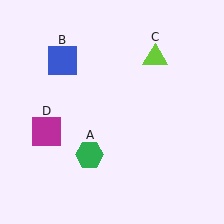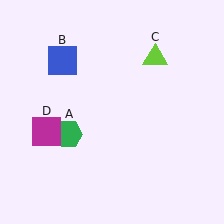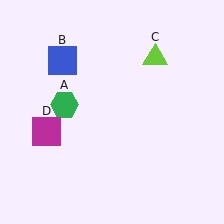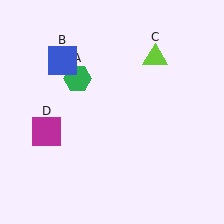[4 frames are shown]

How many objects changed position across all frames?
1 object changed position: green hexagon (object A).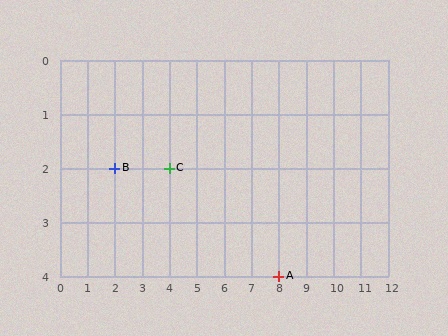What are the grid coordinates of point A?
Point A is at grid coordinates (8, 4).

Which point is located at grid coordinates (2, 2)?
Point B is at (2, 2).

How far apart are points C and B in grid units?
Points C and B are 2 columns apart.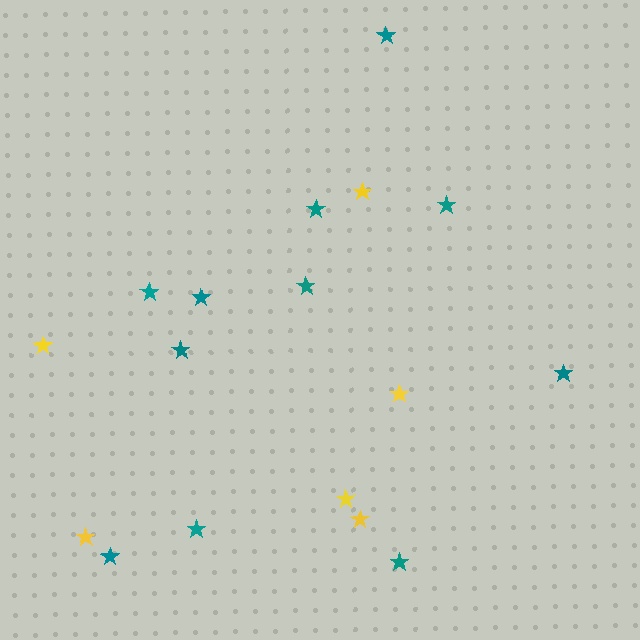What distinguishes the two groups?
There are 2 groups: one group of yellow stars (6) and one group of teal stars (11).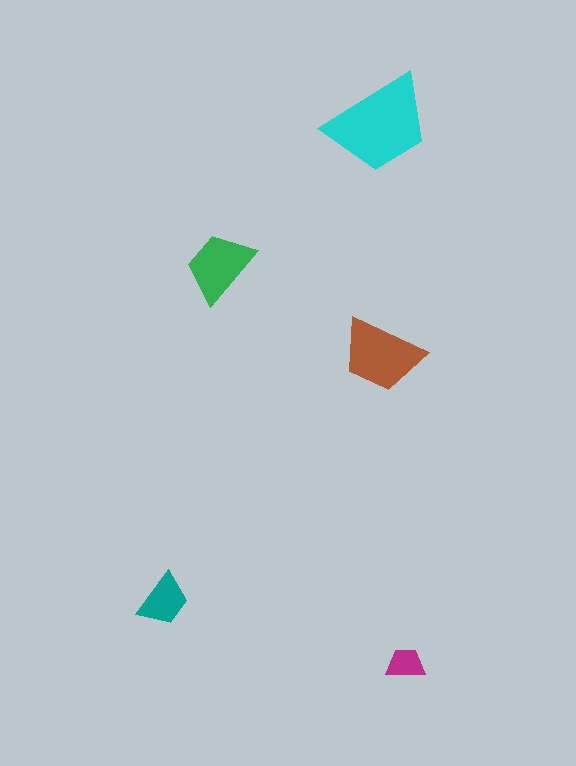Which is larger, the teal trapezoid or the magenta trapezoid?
The teal one.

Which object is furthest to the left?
The teal trapezoid is leftmost.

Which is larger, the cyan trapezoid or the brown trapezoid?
The cyan one.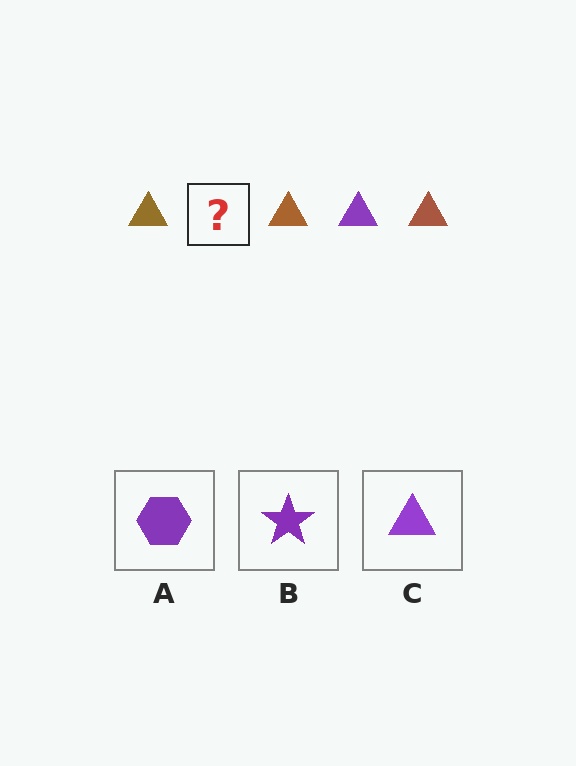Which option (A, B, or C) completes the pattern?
C.